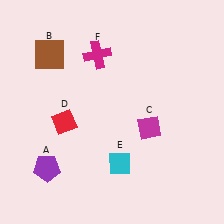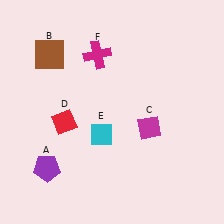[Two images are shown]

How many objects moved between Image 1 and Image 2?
1 object moved between the two images.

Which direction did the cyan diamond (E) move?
The cyan diamond (E) moved up.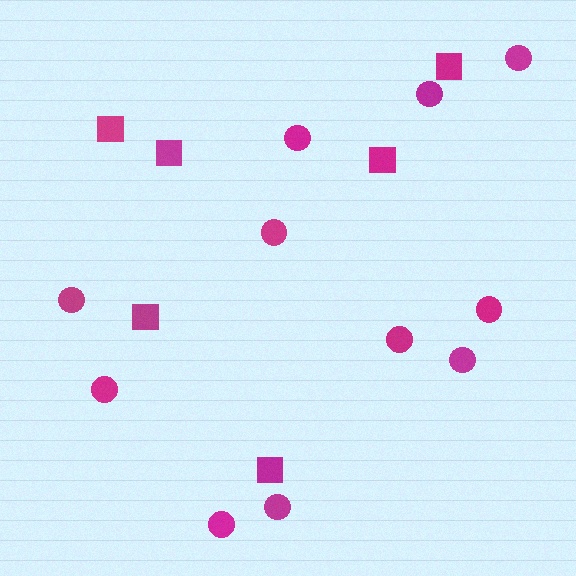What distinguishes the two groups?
There are 2 groups: one group of squares (6) and one group of circles (11).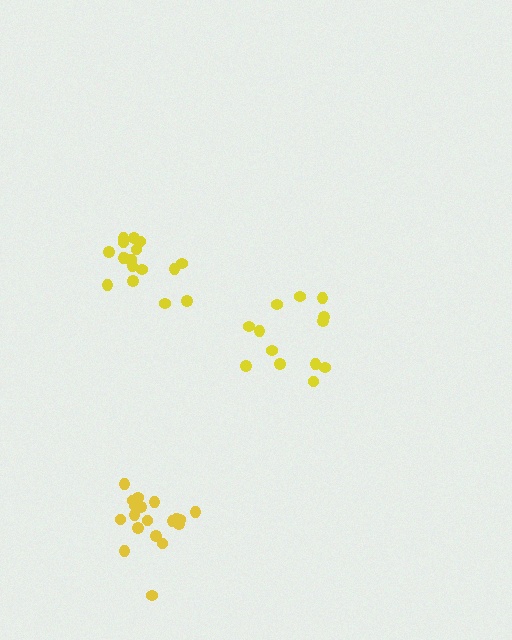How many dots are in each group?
Group 1: 17 dots, Group 2: 19 dots, Group 3: 13 dots (49 total).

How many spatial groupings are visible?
There are 3 spatial groupings.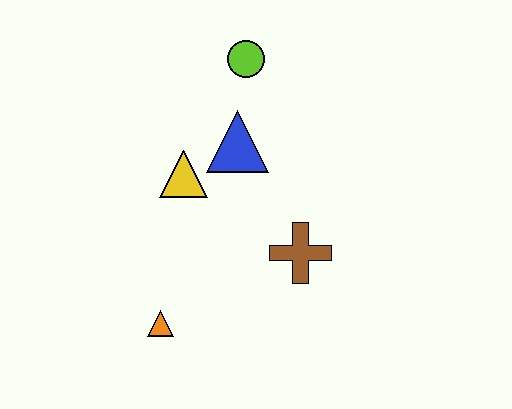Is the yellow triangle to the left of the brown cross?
Yes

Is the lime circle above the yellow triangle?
Yes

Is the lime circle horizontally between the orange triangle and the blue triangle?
No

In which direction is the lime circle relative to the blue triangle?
The lime circle is above the blue triangle.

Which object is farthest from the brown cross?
The lime circle is farthest from the brown cross.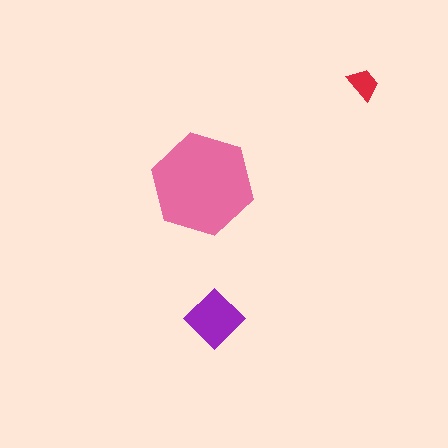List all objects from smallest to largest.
The red trapezoid, the purple diamond, the pink hexagon.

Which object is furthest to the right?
The red trapezoid is rightmost.